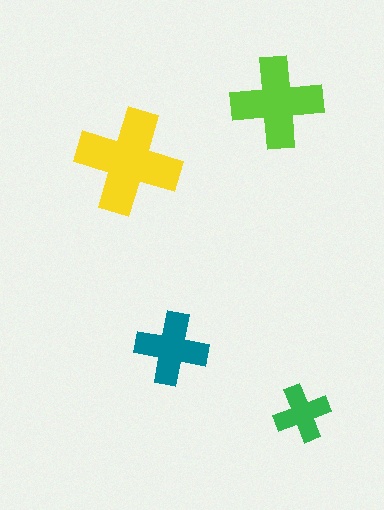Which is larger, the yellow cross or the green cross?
The yellow one.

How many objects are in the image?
There are 4 objects in the image.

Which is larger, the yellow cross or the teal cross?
The yellow one.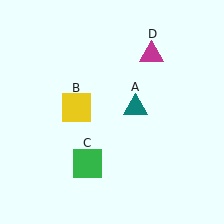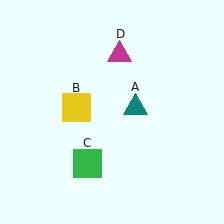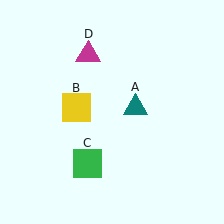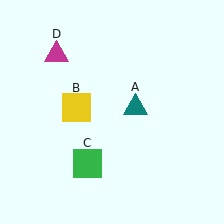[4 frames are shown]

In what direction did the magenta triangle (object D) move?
The magenta triangle (object D) moved left.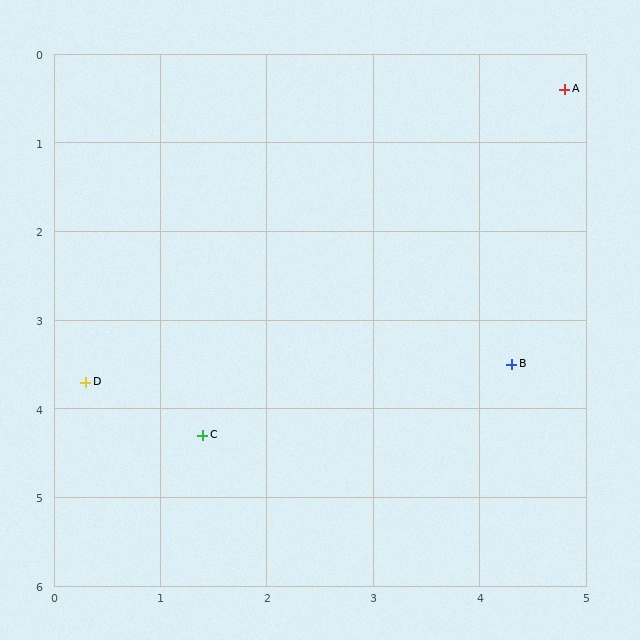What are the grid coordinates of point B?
Point B is at approximately (4.3, 3.5).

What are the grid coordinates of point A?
Point A is at approximately (4.8, 0.4).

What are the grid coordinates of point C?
Point C is at approximately (1.4, 4.3).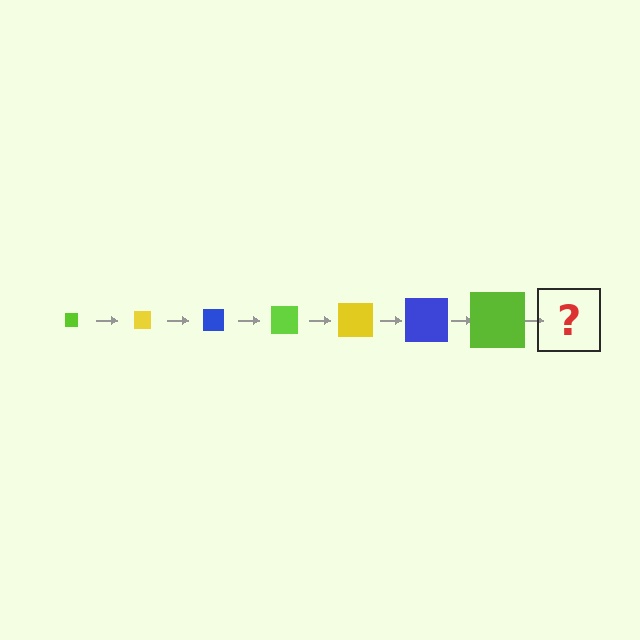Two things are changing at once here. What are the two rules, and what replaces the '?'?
The two rules are that the square grows larger each step and the color cycles through lime, yellow, and blue. The '?' should be a yellow square, larger than the previous one.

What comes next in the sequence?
The next element should be a yellow square, larger than the previous one.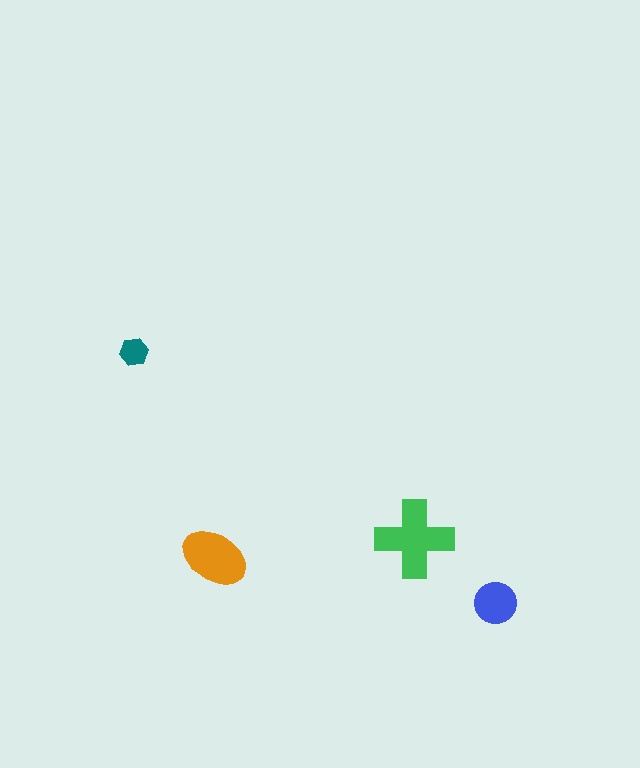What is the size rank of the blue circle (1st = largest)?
3rd.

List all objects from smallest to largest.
The teal hexagon, the blue circle, the orange ellipse, the green cross.